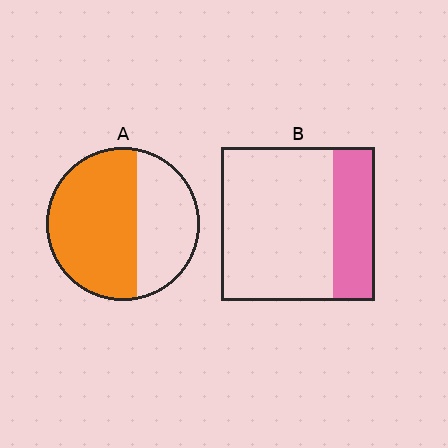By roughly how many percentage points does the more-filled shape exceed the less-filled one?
By roughly 35 percentage points (A over B).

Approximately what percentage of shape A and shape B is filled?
A is approximately 60% and B is approximately 25%.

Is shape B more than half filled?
No.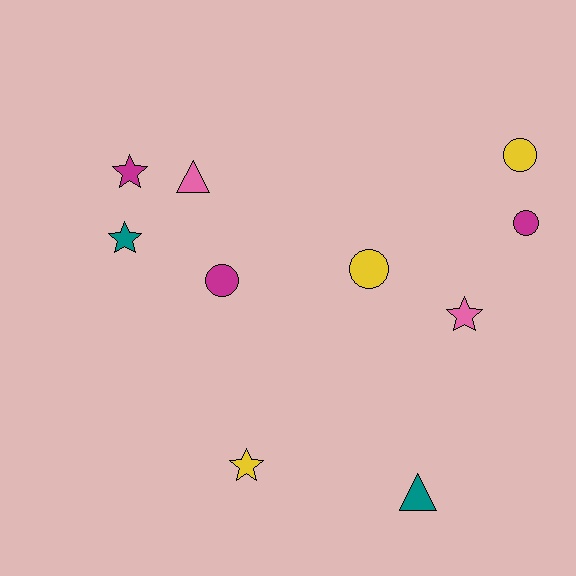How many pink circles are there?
There are no pink circles.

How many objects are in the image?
There are 10 objects.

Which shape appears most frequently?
Star, with 4 objects.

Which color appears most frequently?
Magenta, with 3 objects.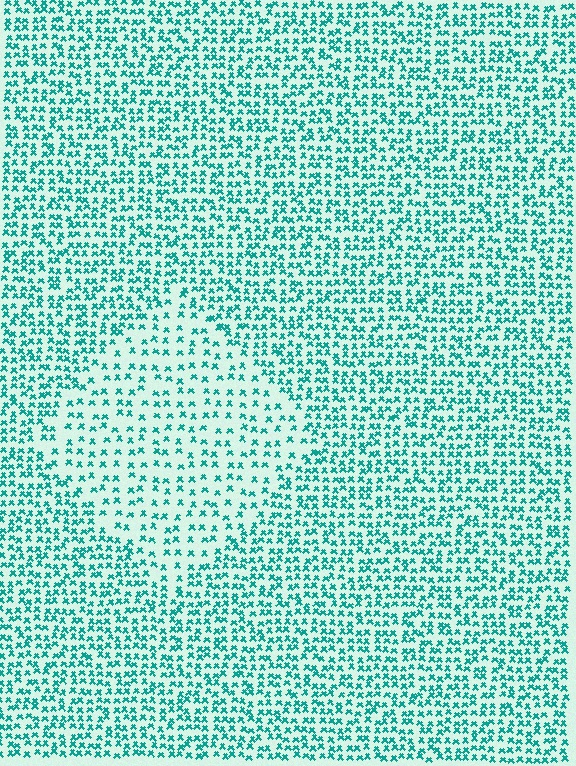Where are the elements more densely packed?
The elements are more densely packed outside the diamond boundary.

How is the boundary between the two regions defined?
The boundary is defined by a change in element density (approximately 1.9x ratio). All elements are the same color, size, and shape.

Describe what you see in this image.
The image contains small teal elements arranged at two different densities. A diamond-shaped region is visible where the elements are less densely packed than the surrounding area.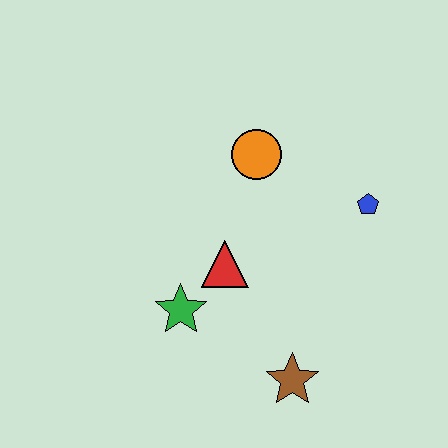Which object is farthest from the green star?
The blue pentagon is farthest from the green star.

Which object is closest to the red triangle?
The green star is closest to the red triangle.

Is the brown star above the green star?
No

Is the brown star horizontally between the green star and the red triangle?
No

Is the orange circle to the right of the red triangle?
Yes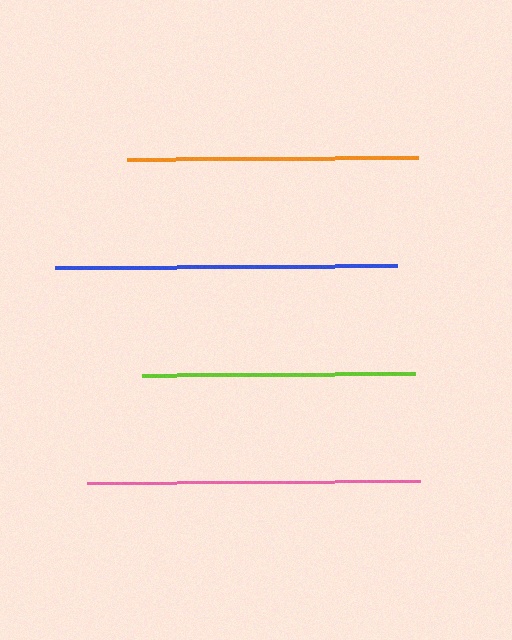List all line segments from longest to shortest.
From longest to shortest: blue, pink, orange, lime.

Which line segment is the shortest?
The lime line is the shortest at approximately 272 pixels.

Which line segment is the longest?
The blue line is the longest at approximately 342 pixels.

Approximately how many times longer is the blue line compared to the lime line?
The blue line is approximately 1.3 times the length of the lime line.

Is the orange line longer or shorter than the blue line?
The blue line is longer than the orange line.